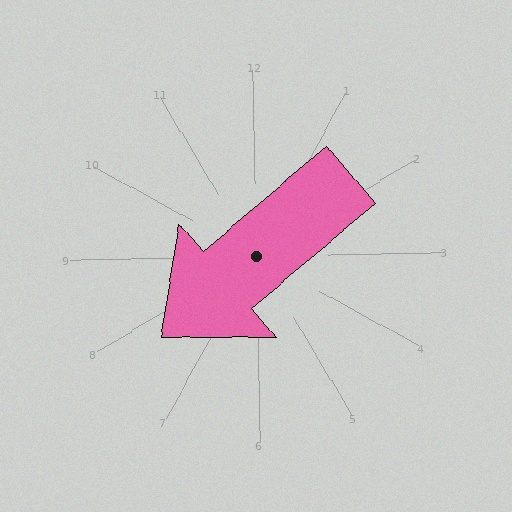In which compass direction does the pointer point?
Southwest.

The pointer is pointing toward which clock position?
Roughly 8 o'clock.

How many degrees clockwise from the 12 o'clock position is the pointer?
Approximately 230 degrees.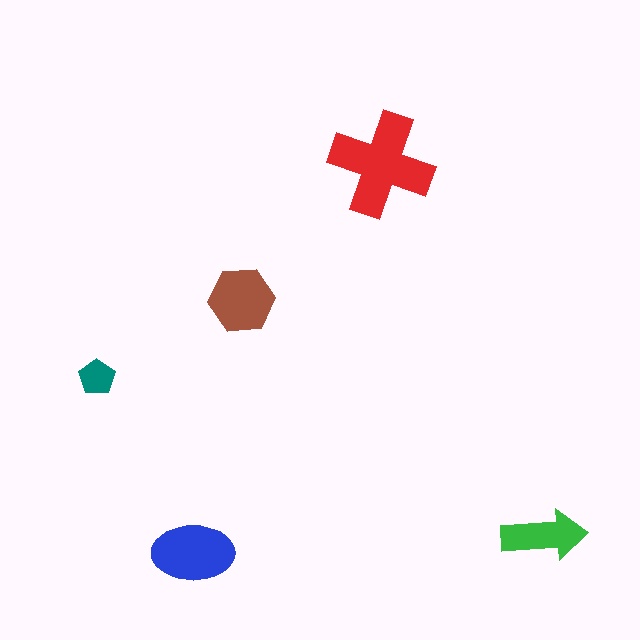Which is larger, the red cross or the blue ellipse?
The red cross.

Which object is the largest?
The red cross.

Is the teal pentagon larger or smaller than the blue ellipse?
Smaller.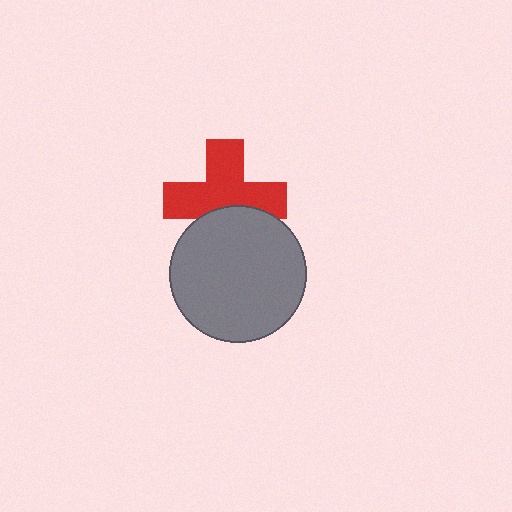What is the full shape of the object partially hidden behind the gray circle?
The partially hidden object is a red cross.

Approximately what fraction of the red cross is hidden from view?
Roughly 31% of the red cross is hidden behind the gray circle.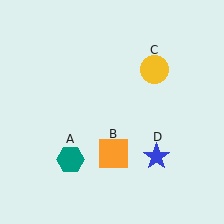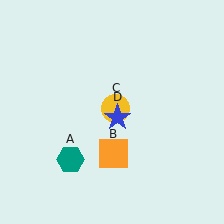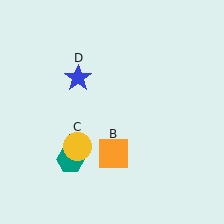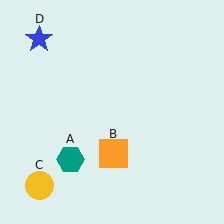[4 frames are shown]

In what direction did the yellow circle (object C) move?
The yellow circle (object C) moved down and to the left.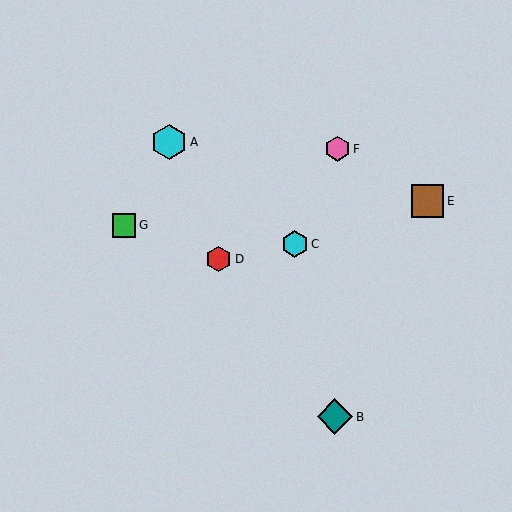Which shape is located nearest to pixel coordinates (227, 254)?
The red hexagon (labeled D) at (219, 259) is nearest to that location.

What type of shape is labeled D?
Shape D is a red hexagon.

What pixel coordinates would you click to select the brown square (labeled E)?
Click at (428, 201) to select the brown square E.